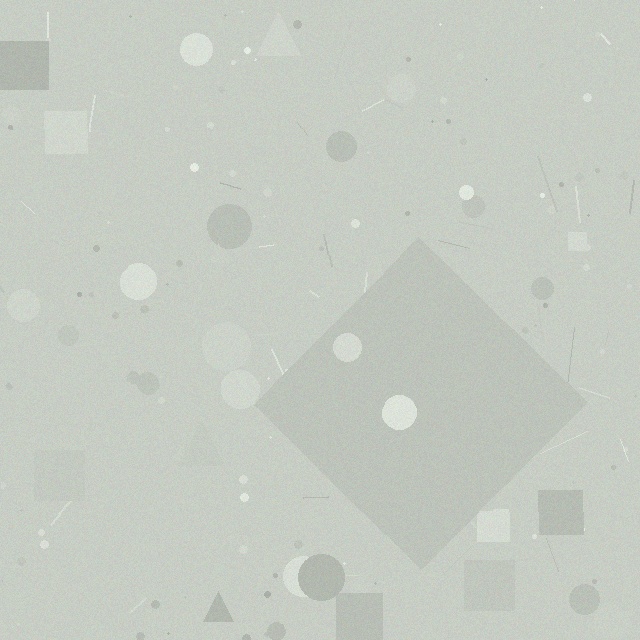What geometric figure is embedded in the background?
A diamond is embedded in the background.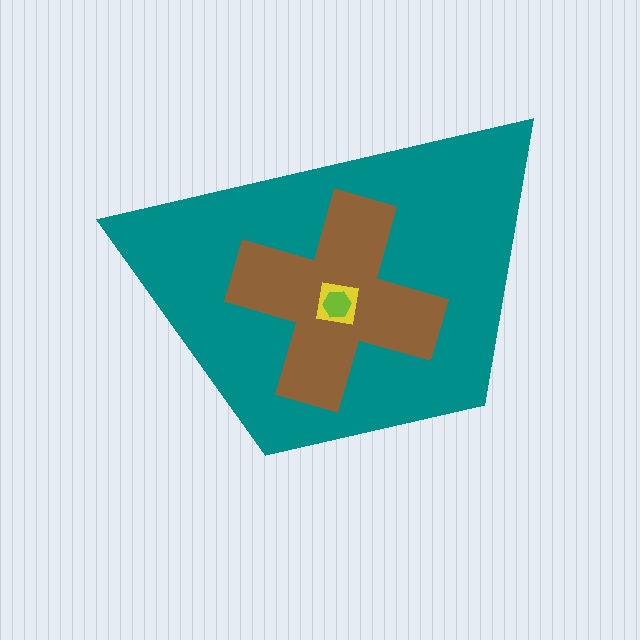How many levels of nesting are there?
4.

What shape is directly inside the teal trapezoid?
The brown cross.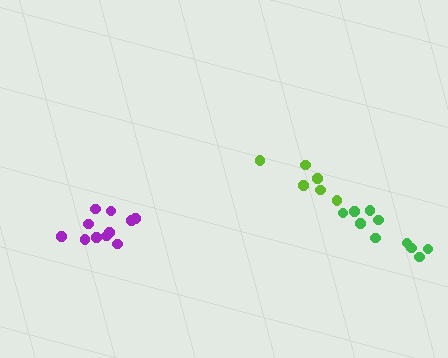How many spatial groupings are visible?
There are 3 spatial groupings.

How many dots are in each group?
Group 1: 11 dots, Group 2: 6 dots, Group 3: 10 dots (27 total).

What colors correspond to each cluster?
The clusters are colored: purple, lime, green.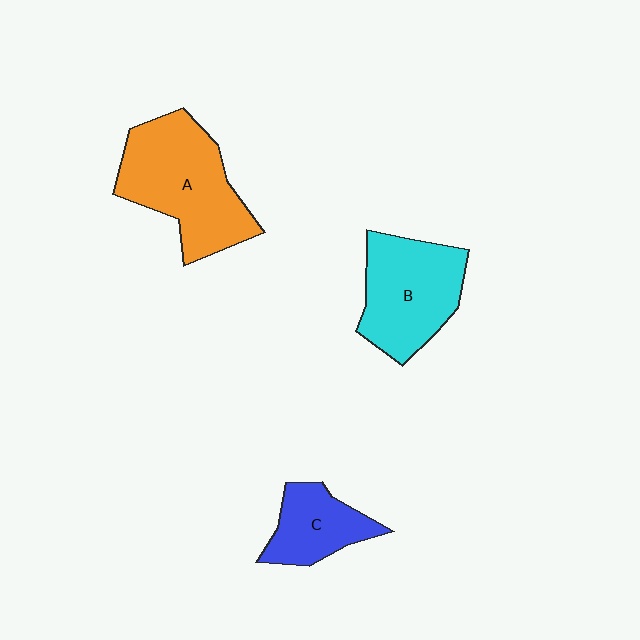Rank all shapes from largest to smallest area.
From largest to smallest: A (orange), B (cyan), C (blue).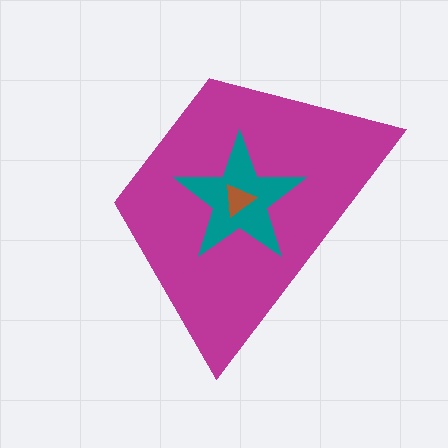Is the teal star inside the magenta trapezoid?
Yes.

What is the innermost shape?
The brown triangle.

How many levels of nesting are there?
3.